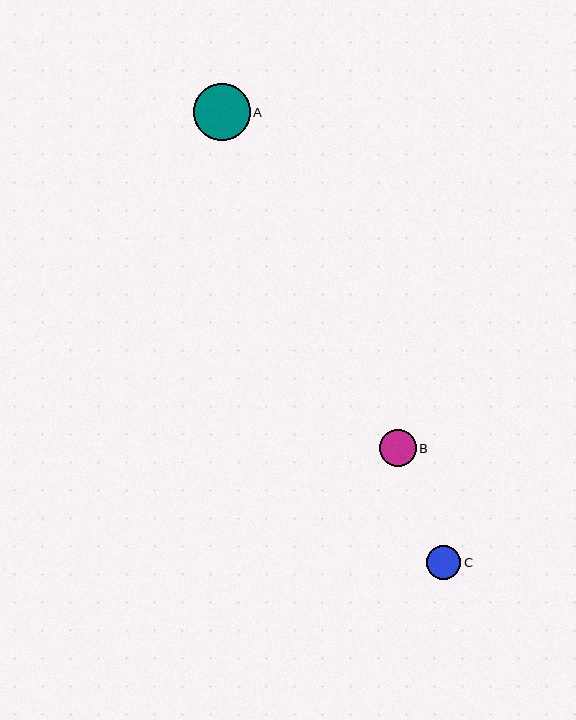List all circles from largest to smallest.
From largest to smallest: A, B, C.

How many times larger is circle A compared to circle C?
Circle A is approximately 1.6 times the size of circle C.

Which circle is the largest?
Circle A is the largest with a size of approximately 57 pixels.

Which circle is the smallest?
Circle C is the smallest with a size of approximately 35 pixels.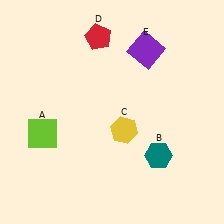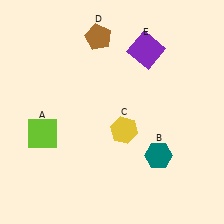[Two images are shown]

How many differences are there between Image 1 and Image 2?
There is 1 difference between the two images.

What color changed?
The pentagon (D) changed from red in Image 1 to brown in Image 2.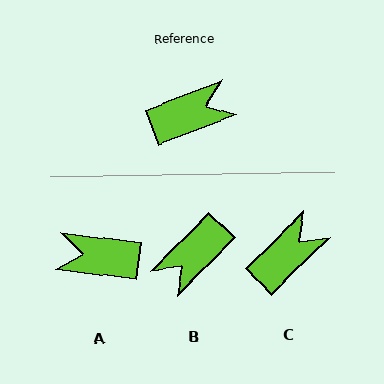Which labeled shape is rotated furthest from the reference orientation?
B, about 156 degrees away.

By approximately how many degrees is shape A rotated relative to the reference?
Approximately 152 degrees counter-clockwise.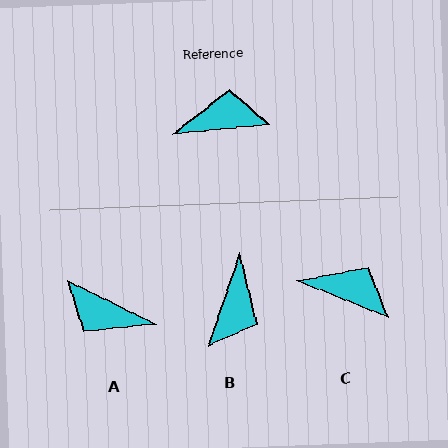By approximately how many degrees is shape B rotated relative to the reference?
Approximately 114 degrees clockwise.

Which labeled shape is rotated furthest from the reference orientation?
A, about 148 degrees away.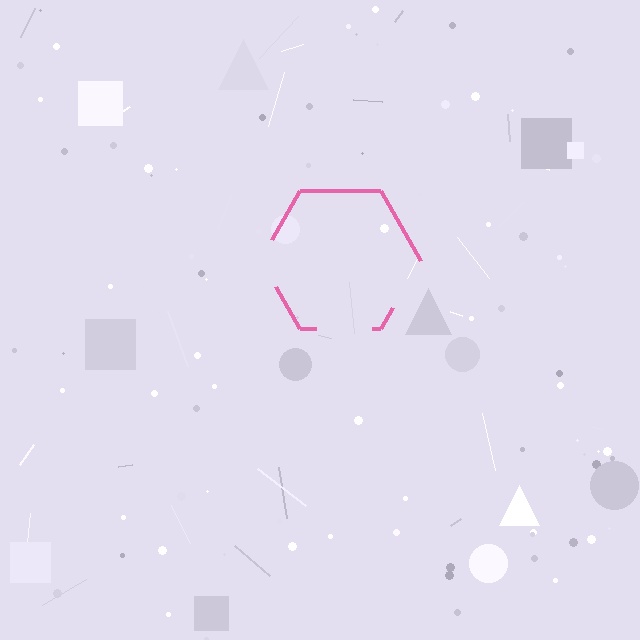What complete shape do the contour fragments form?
The contour fragments form a hexagon.